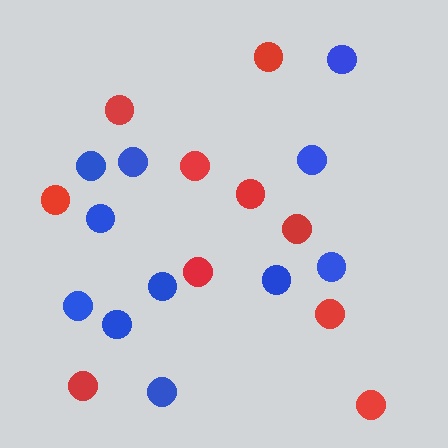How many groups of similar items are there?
There are 2 groups: one group of red circles (10) and one group of blue circles (11).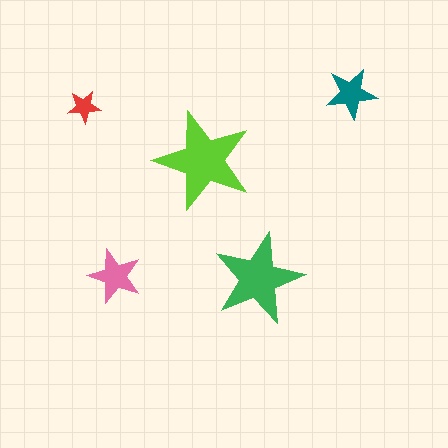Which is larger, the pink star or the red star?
The pink one.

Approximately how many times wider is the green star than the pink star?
About 1.5 times wider.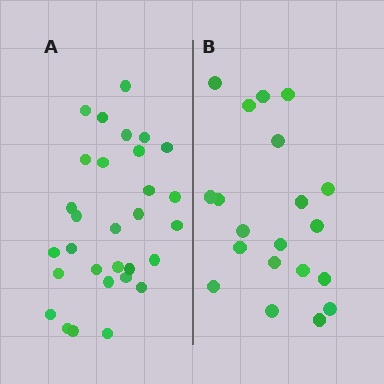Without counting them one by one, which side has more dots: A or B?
Region A (the left region) has more dots.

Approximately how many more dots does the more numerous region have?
Region A has roughly 10 or so more dots than region B.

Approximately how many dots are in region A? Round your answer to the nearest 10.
About 30 dots.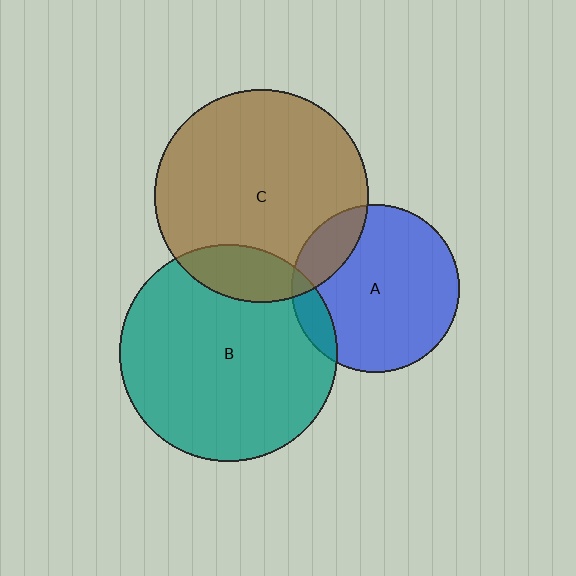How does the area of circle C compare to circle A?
Approximately 1.6 times.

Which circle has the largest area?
Circle B (teal).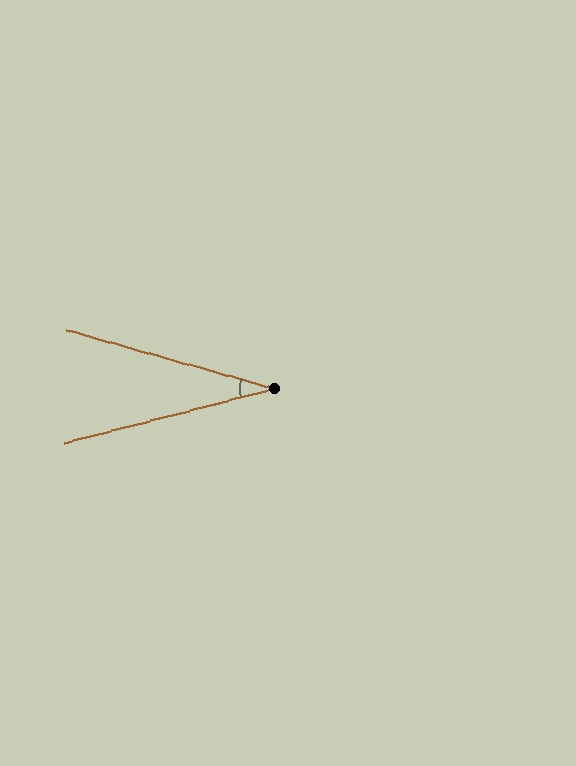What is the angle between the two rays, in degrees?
Approximately 30 degrees.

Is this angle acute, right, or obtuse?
It is acute.